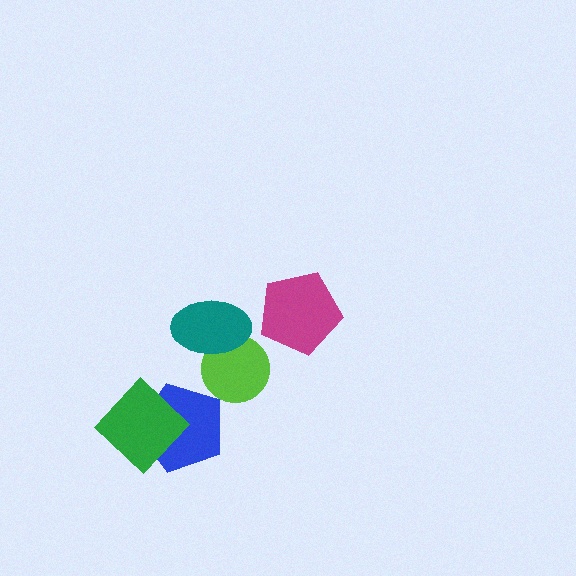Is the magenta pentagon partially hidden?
No, no other shape covers it.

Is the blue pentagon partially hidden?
Yes, it is partially covered by another shape.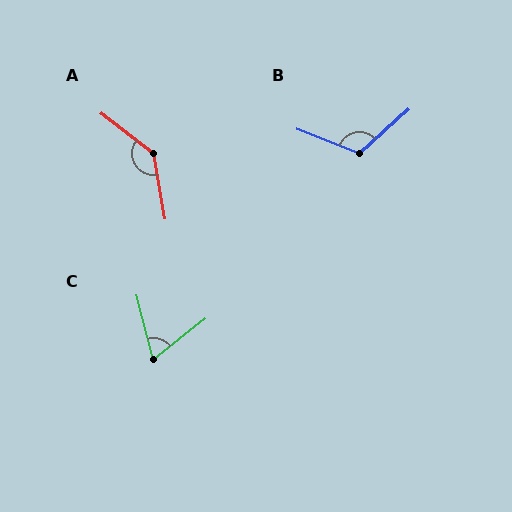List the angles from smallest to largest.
C (66°), B (116°), A (137°).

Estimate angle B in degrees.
Approximately 116 degrees.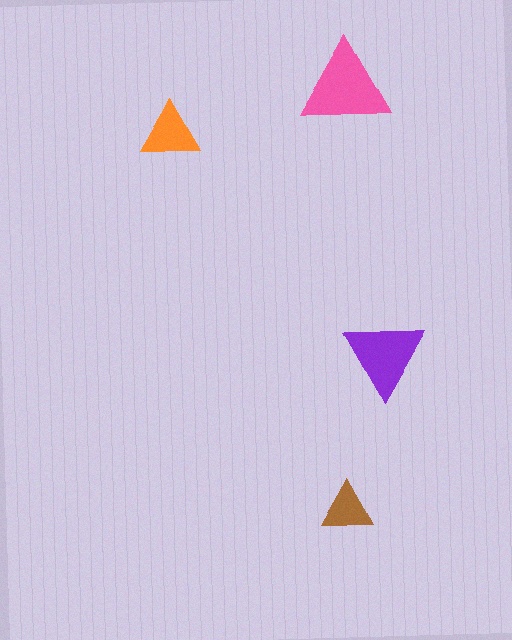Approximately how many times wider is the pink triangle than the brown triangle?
About 1.5 times wider.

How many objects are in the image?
There are 4 objects in the image.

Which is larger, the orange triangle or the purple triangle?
The purple one.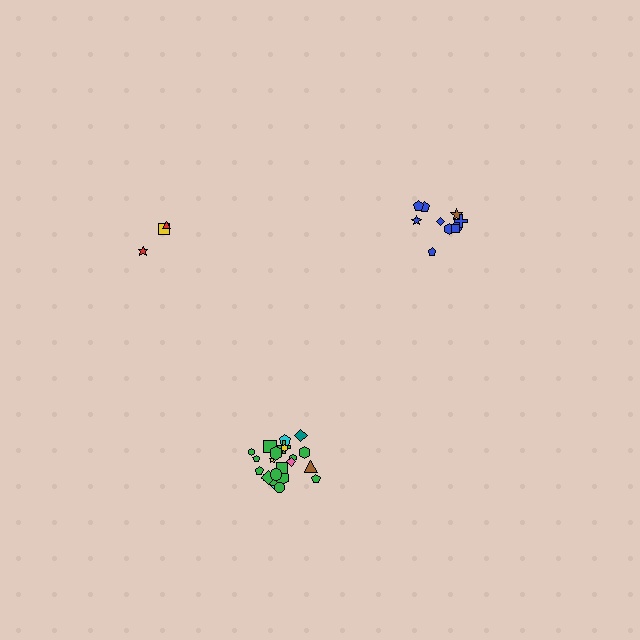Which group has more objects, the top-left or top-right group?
The top-right group.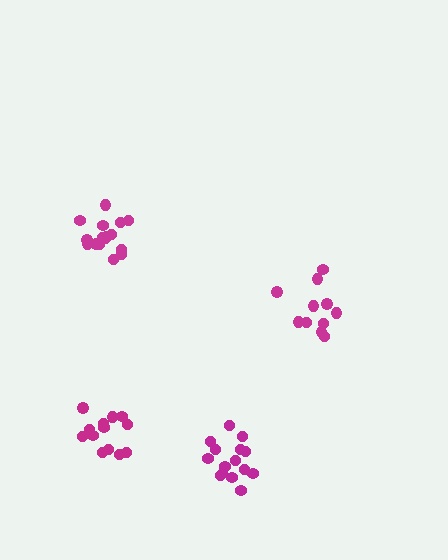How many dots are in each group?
Group 1: 16 dots, Group 2: 15 dots, Group 3: 13 dots, Group 4: 12 dots (56 total).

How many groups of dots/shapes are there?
There are 4 groups.